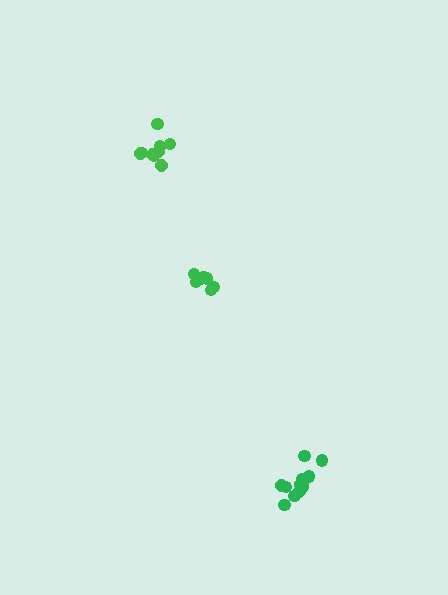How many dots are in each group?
Group 1: 7 dots, Group 2: 9 dots, Group 3: 12 dots (28 total).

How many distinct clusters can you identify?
There are 3 distinct clusters.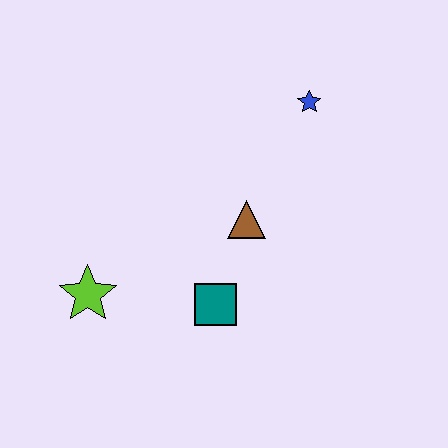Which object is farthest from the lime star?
The blue star is farthest from the lime star.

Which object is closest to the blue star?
The brown triangle is closest to the blue star.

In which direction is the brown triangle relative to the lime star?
The brown triangle is to the right of the lime star.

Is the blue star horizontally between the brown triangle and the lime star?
No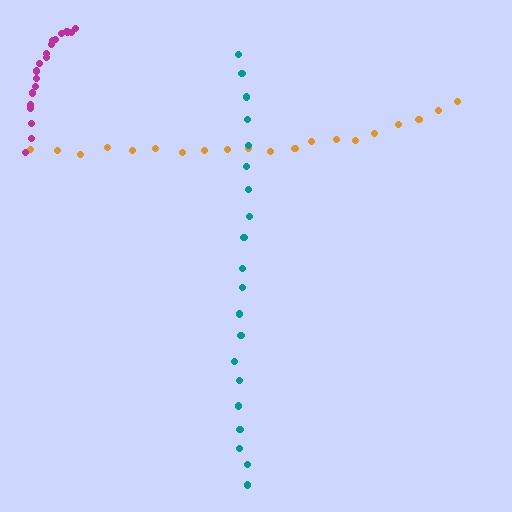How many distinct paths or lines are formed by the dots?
There are 3 distinct paths.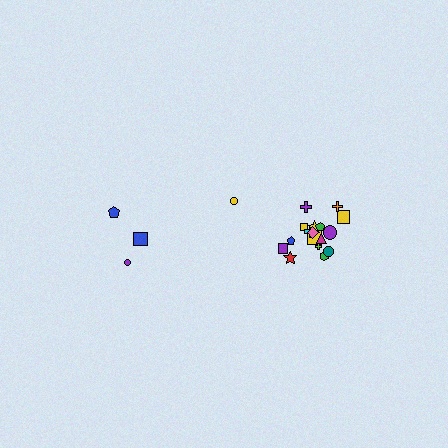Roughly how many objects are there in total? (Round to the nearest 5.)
Roughly 20 objects in total.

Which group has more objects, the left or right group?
The right group.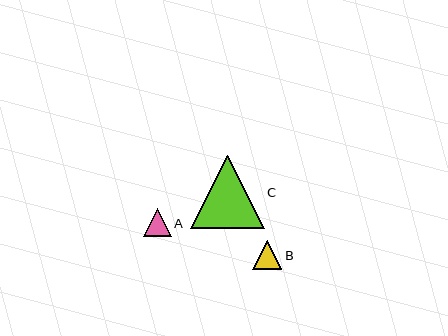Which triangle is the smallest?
Triangle A is the smallest with a size of approximately 28 pixels.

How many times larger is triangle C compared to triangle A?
Triangle C is approximately 2.7 times the size of triangle A.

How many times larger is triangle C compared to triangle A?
Triangle C is approximately 2.7 times the size of triangle A.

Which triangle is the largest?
Triangle C is the largest with a size of approximately 74 pixels.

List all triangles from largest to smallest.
From largest to smallest: C, B, A.